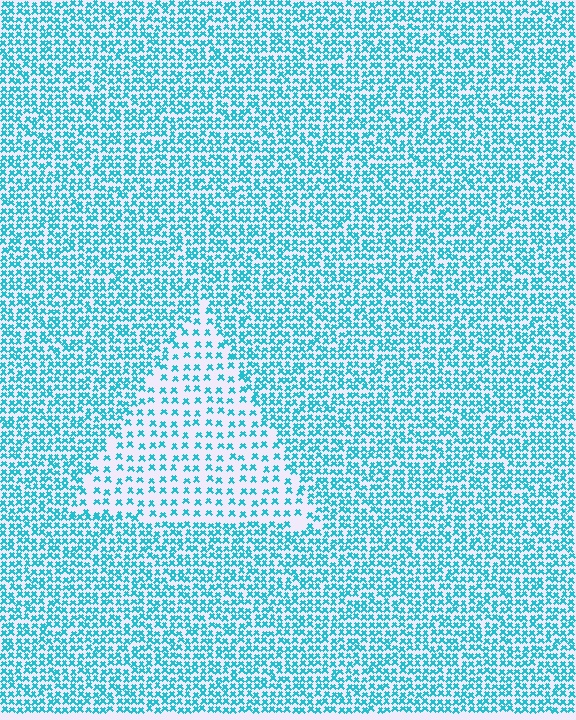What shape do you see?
I see a triangle.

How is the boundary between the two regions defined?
The boundary is defined by a change in element density (approximately 2.2x ratio). All elements are the same color, size, and shape.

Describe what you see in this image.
The image contains small cyan elements arranged at two different densities. A triangle-shaped region is visible where the elements are less densely packed than the surrounding area.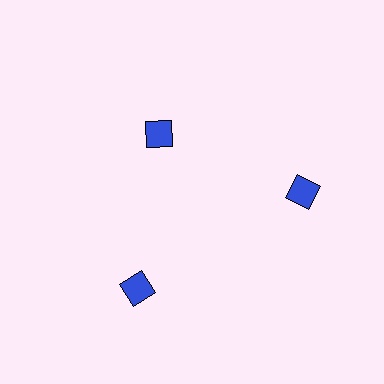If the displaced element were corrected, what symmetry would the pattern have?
It would have 3-fold rotational symmetry — the pattern would map onto itself every 120 degrees.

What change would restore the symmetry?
The symmetry would be restored by moving it outward, back onto the ring so that all 3 diamonds sit at equal angles and equal distance from the center.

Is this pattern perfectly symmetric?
No. The 3 blue diamonds are arranged in a ring, but one element near the 11 o'clock position is pulled inward toward the center, breaking the 3-fold rotational symmetry.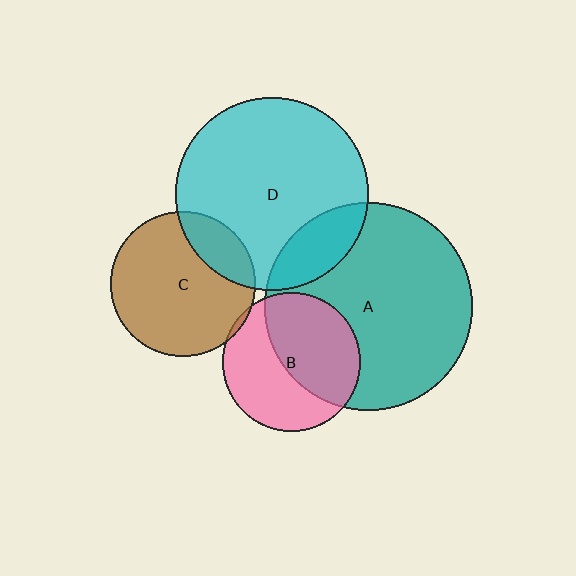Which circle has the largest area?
Circle A (teal).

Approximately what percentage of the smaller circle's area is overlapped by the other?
Approximately 5%.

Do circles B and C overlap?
Yes.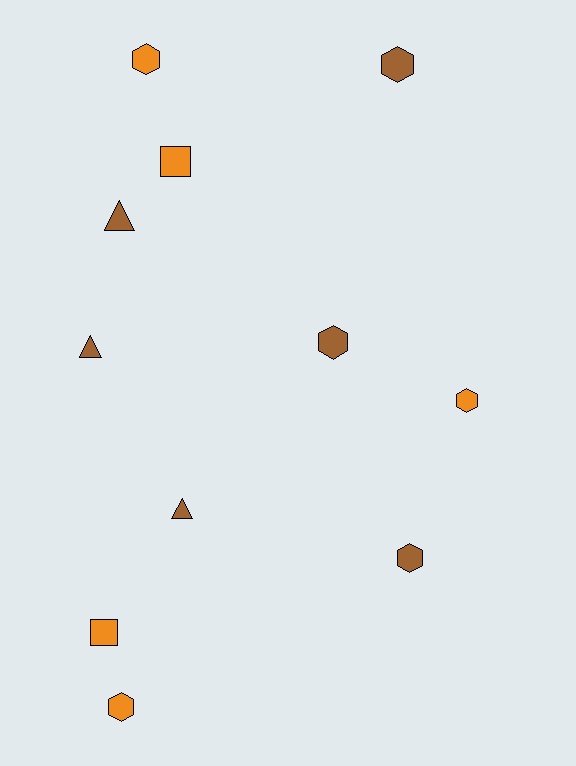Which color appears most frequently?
Brown, with 6 objects.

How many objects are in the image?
There are 11 objects.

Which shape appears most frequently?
Hexagon, with 6 objects.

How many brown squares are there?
There are no brown squares.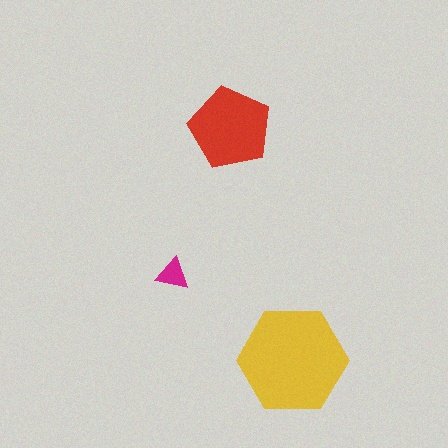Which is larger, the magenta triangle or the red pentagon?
The red pentagon.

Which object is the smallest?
The magenta triangle.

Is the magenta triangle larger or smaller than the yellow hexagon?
Smaller.